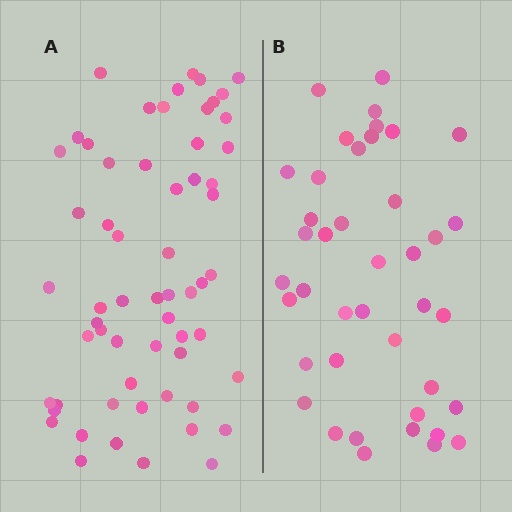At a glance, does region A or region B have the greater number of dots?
Region A (the left region) has more dots.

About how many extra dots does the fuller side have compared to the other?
Region A has approximately 20 more dots than region B.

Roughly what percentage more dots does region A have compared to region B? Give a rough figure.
About 45% more.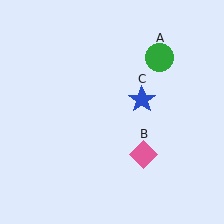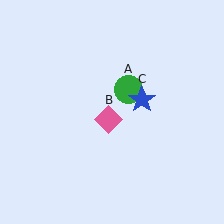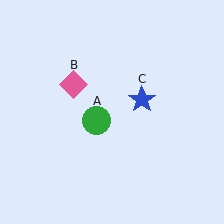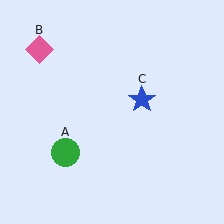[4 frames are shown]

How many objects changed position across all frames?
2 objects changed position: green circle (object A), pink diamond (object B).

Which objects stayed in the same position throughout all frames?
Blue star (object C) remained stationary.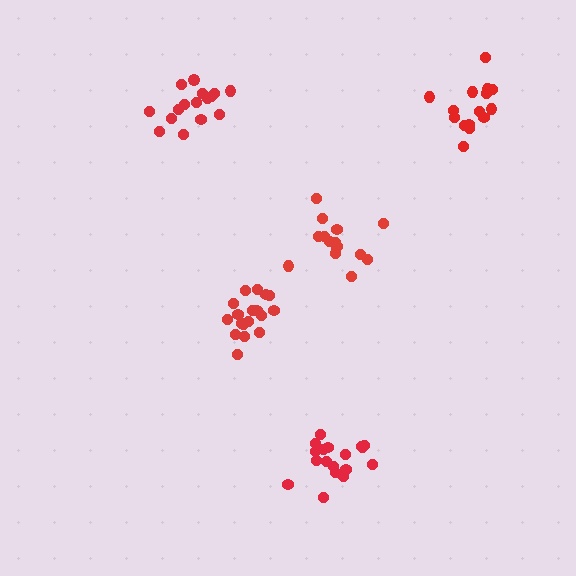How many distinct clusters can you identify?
There are 5 distinct clusters.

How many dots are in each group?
Group 1: 18 dots, Group 2: 18 dots, Group 3: 16 dots, Group 4: 15 dots, Group 5: 15 dots (82 total).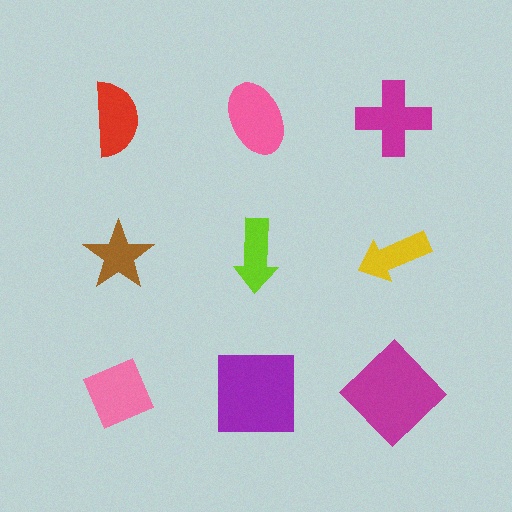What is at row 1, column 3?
A magenta cross.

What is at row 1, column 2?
A pink ellipse.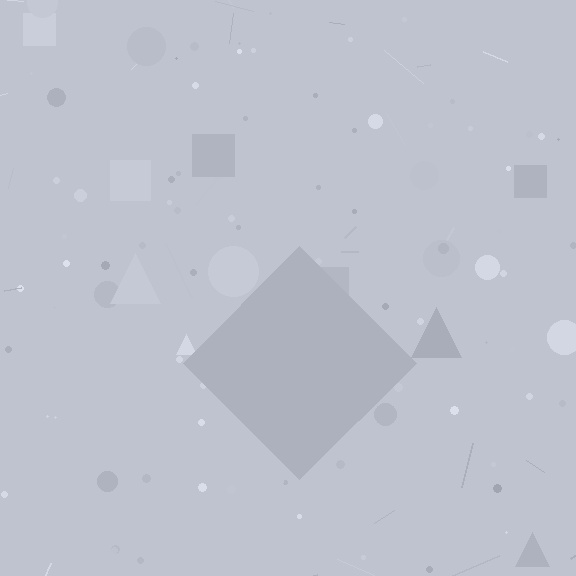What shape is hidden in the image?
A diamond is hidden in the image.